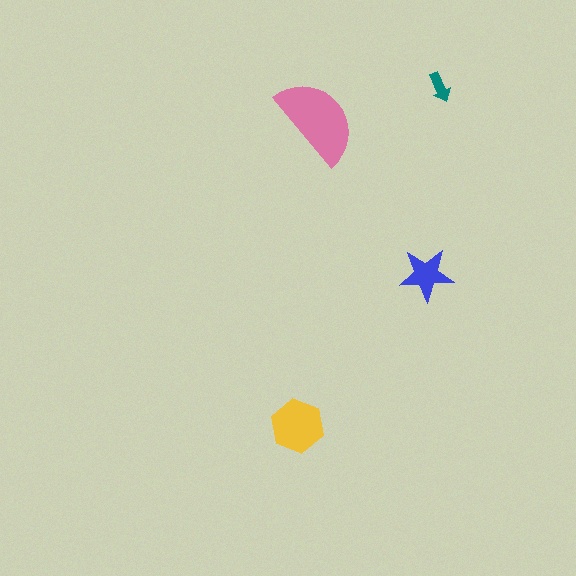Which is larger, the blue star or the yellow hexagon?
The yellow hexagon.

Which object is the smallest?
The teal arrow.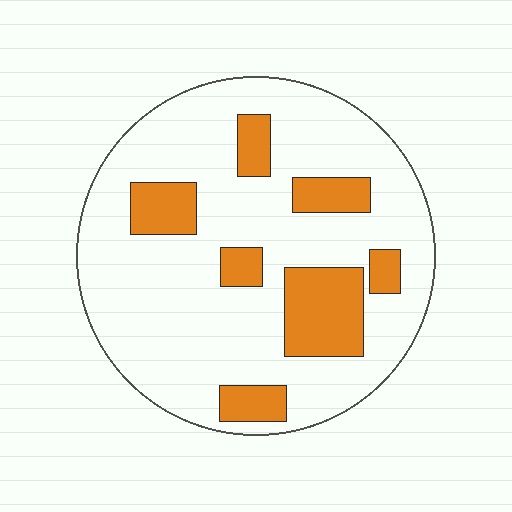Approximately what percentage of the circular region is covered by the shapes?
Approximately 20%.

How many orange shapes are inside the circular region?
7.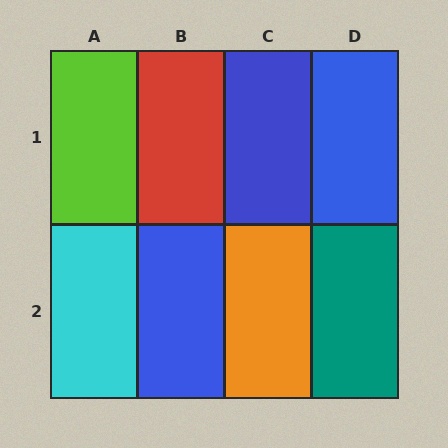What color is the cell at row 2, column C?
Orange.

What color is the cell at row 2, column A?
Cyan.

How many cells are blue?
3 cells are blue.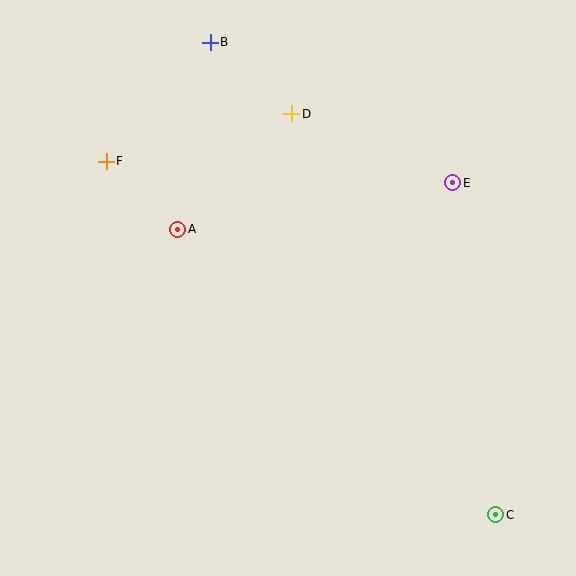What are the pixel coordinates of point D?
Point D is at (292, 114).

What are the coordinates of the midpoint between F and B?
The midpoint between F and B is at (158, 102).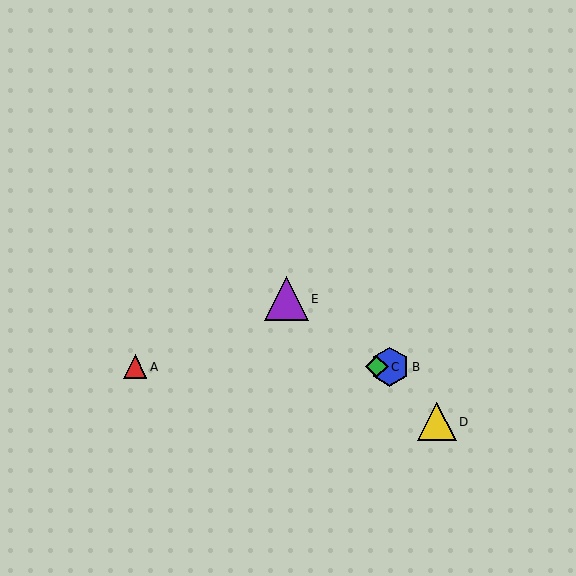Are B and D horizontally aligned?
No, B is at y≈367 and D is at y≈422.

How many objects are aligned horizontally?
3 objects (A, B, C) are aligned horizontally.